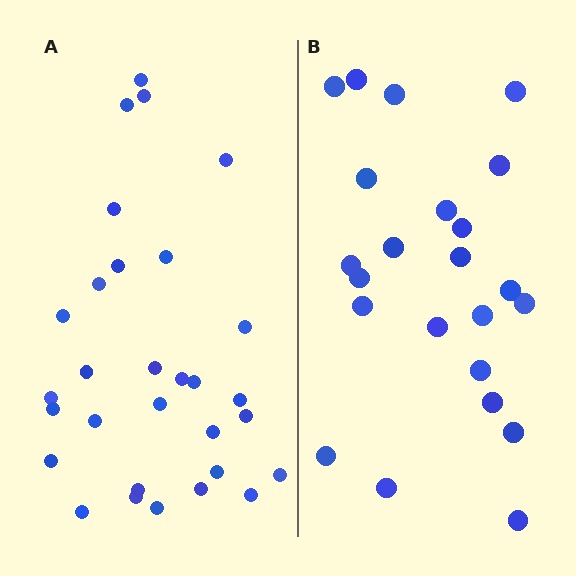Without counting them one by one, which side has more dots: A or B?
Region A (the left region) has more dots.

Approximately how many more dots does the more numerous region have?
Region A has roughly 8 or so more dots than region B.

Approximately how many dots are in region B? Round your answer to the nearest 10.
About 20 dots. (The exact count is 23, which rounds to 20.)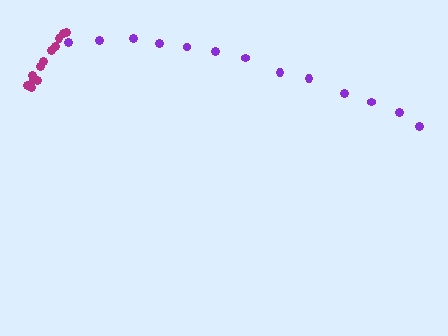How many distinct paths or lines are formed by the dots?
There are 2 distinct paths.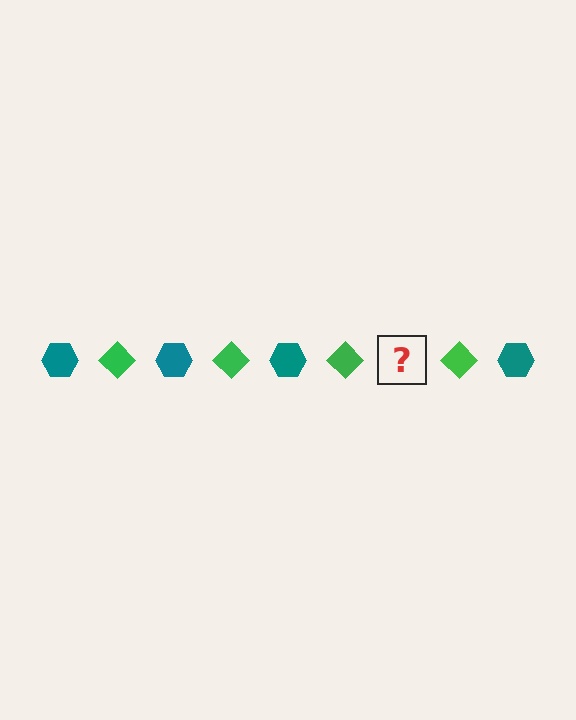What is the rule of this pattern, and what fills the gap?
The rule is that the pattern alternates between teal hexagon and green diamond. The gap should be filled with a teal hexagon.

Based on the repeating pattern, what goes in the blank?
The blank should be a teal hexagon.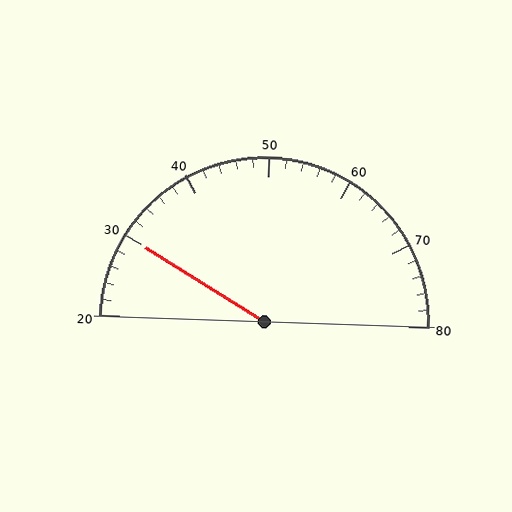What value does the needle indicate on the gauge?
The needle indicates approximately 30.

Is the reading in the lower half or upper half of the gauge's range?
The reading is in the lower half of the range (20 to 80).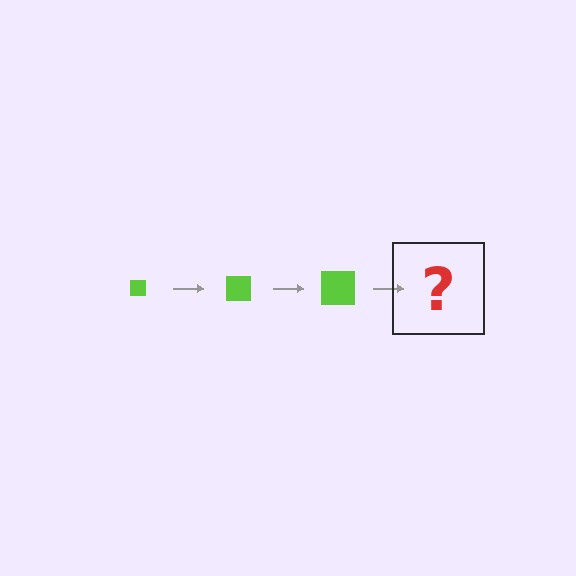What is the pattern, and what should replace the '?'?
The pattern is that the square gets progressively larger each step. The '?' should be a lime square, larger than the previous one.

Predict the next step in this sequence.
The next step is a lime square, larger than the previous one.